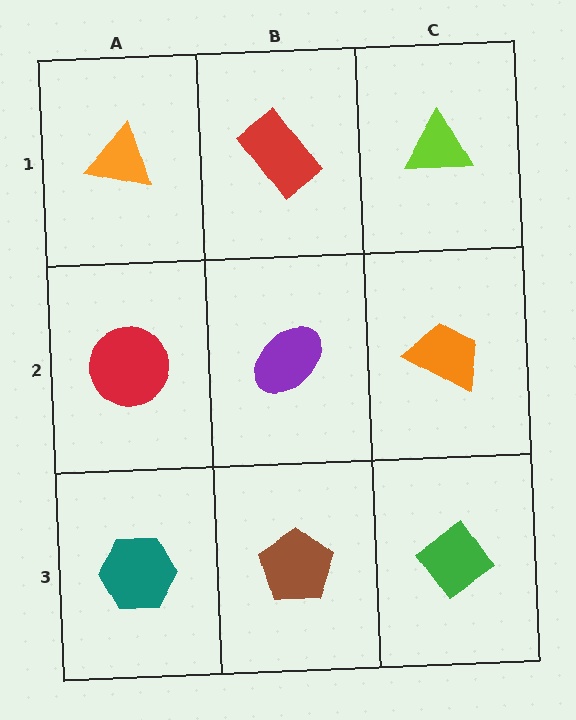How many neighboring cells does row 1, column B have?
3.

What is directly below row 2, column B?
A brown pentagon.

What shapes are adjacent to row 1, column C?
An orange trapezoid (row 2, column C), a red rectangle (row 1, column B).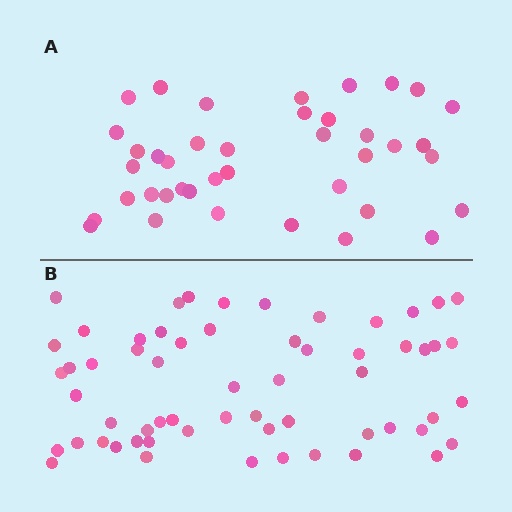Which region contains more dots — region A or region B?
Region B (the bottom region) has more dots.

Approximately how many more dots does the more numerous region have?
Region B has approximately 20 more dots than region A.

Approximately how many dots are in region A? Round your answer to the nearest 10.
About 40 dots.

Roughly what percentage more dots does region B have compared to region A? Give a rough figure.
About 50% more.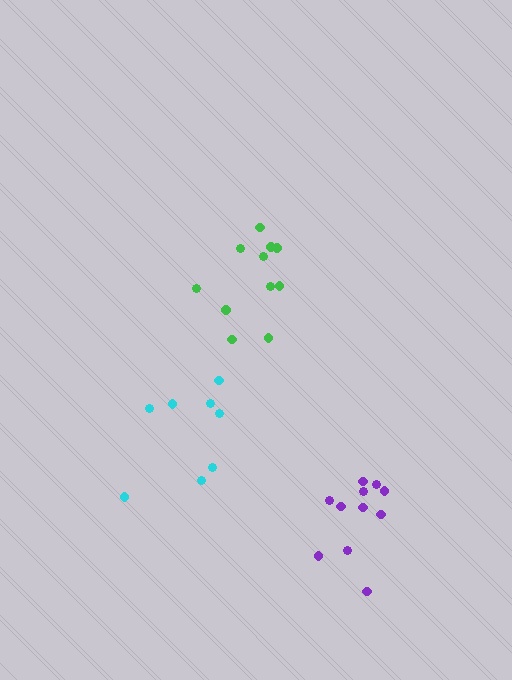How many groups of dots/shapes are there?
There are 3 groups.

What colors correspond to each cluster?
The clusters are colored: cyan, green, purple.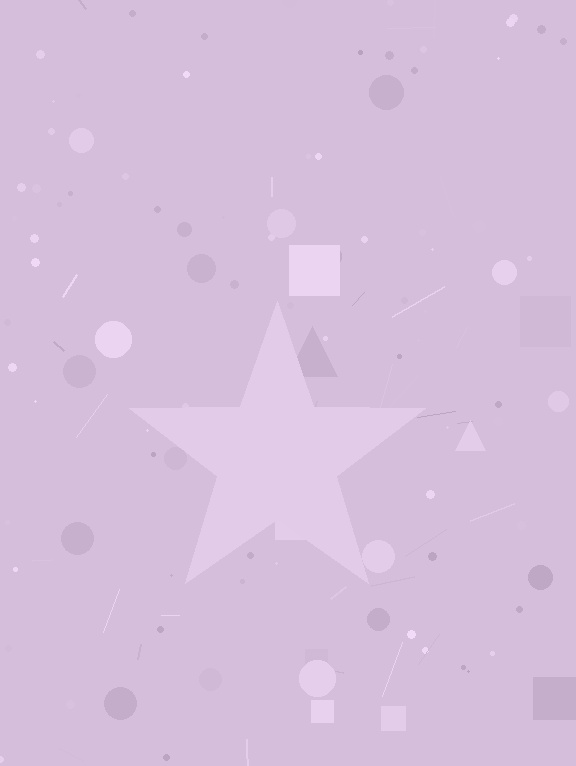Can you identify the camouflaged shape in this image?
The camouflaged shape is a star.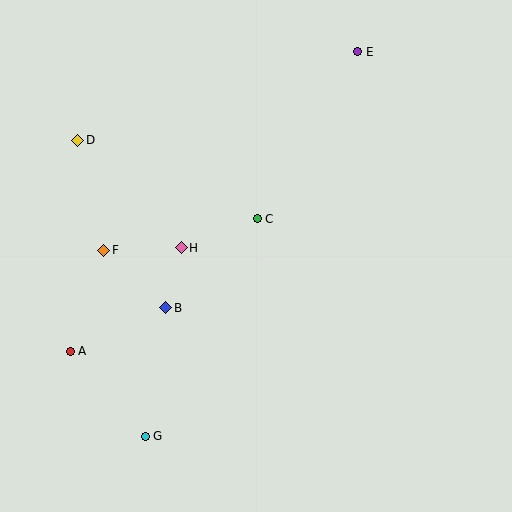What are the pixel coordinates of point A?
Point A is at (70, 351).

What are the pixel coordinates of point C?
Point C is at (257, 219).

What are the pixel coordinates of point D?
Point D is at (78, 140).